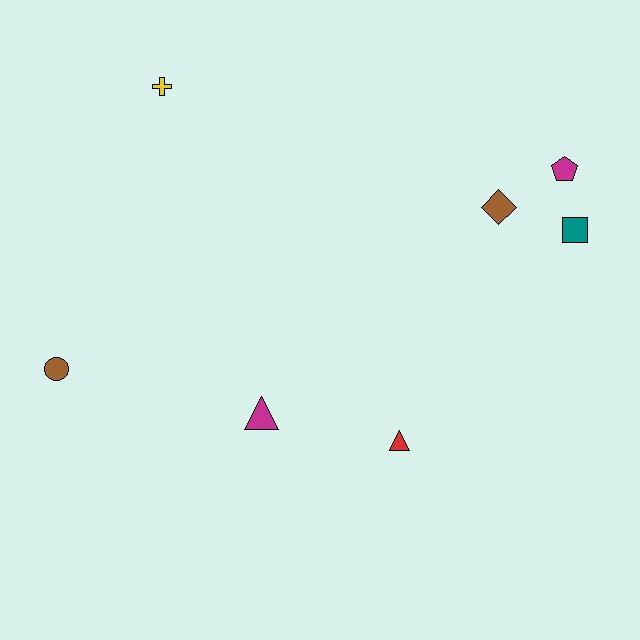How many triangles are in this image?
There are 2 triangles.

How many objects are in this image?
There are 7 objects.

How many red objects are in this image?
There is 1 red object.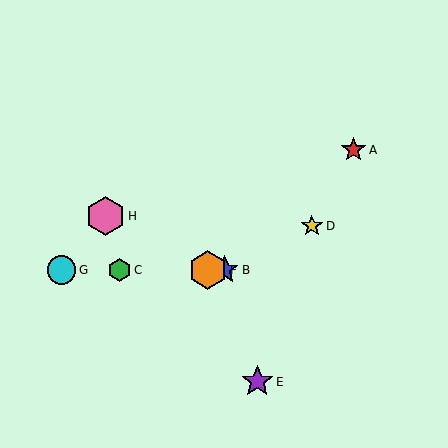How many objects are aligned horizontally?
4 objects (B, C, F, G) are aligned horizontally.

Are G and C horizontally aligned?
Yes, both are at y≈270.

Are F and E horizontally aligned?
No, F is at y≈270 and E is at y≈382.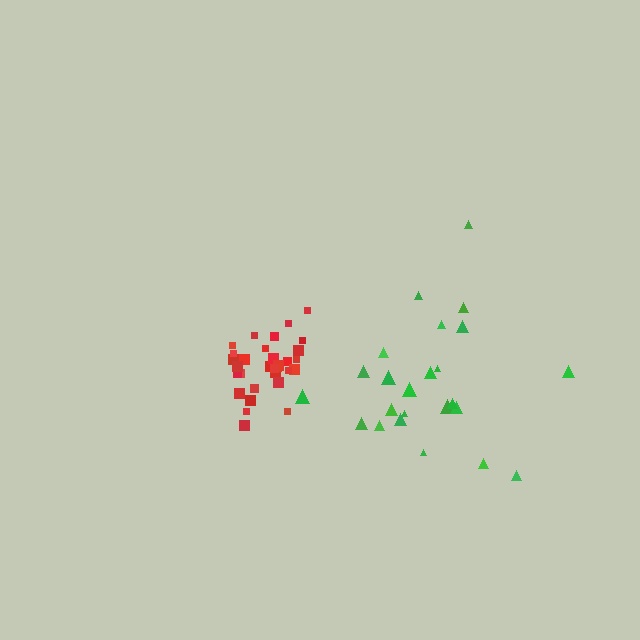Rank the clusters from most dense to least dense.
red, green.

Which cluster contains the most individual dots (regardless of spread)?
Red (31).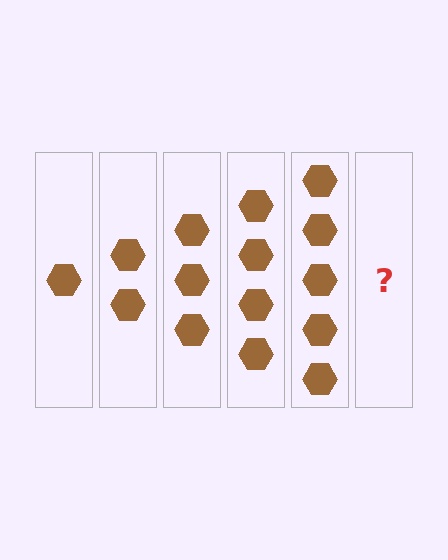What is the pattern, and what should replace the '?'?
The pattern is that each step adds one more hexagon. The '?' should be 6 hexagons.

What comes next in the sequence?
The next element should be 6 hexagons.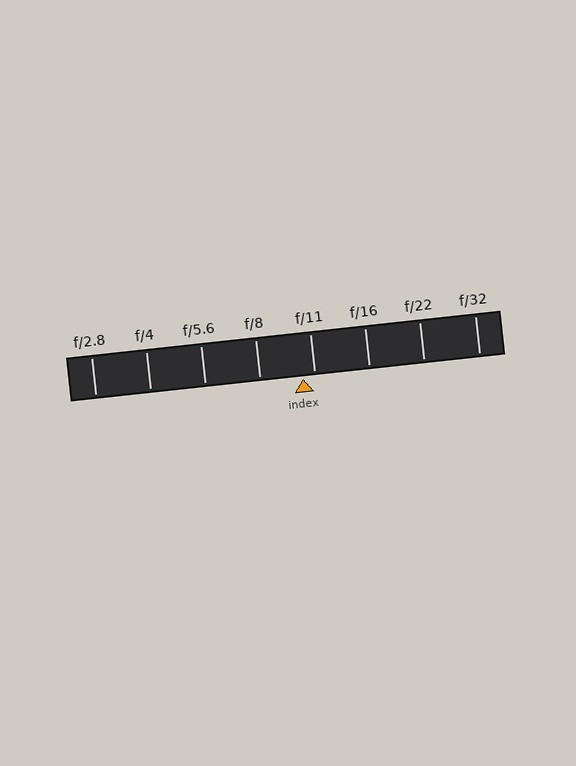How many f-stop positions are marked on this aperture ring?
There are 8 f-stop positions marked.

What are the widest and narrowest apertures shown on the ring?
The widest aperture shown is f/2.8 and the narrowest is f/32.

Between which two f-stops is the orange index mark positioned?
The index mark is between f/8 and f/11.